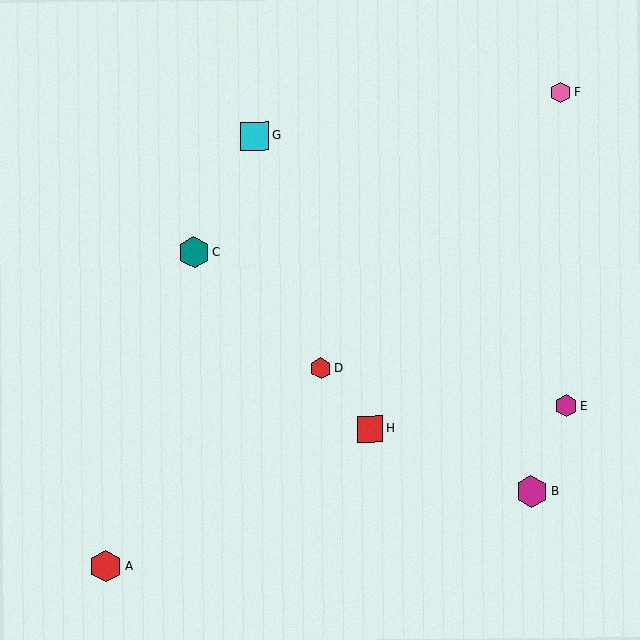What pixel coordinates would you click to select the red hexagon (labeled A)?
Click at (106, 566) to select the red hexagon A.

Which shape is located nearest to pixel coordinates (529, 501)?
The magenta hexagon (labeled B) at (532, 491) is nearest to that location.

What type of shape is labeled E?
Shape E is a magenta hexagon.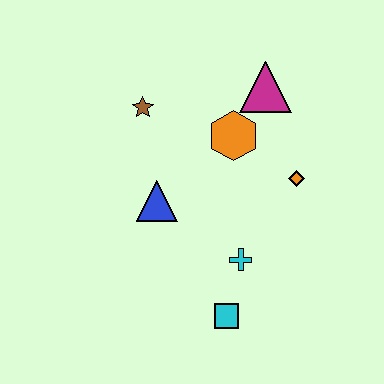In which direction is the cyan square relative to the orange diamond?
The cyan square is below the orange diamond.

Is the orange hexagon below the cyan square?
No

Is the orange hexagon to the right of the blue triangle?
Yes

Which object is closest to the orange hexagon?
The magenta triangle is closest to the orange hexagon.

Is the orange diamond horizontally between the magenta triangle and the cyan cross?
No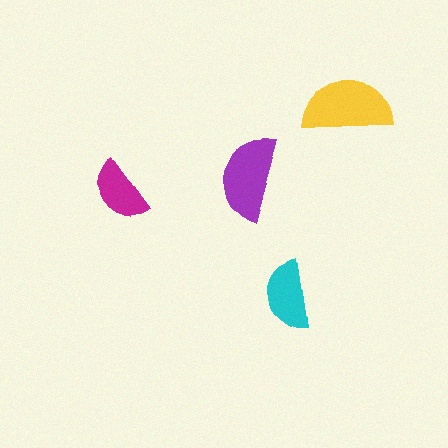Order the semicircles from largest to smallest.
the yellow one, the purple one, the cyan one, the magenta one.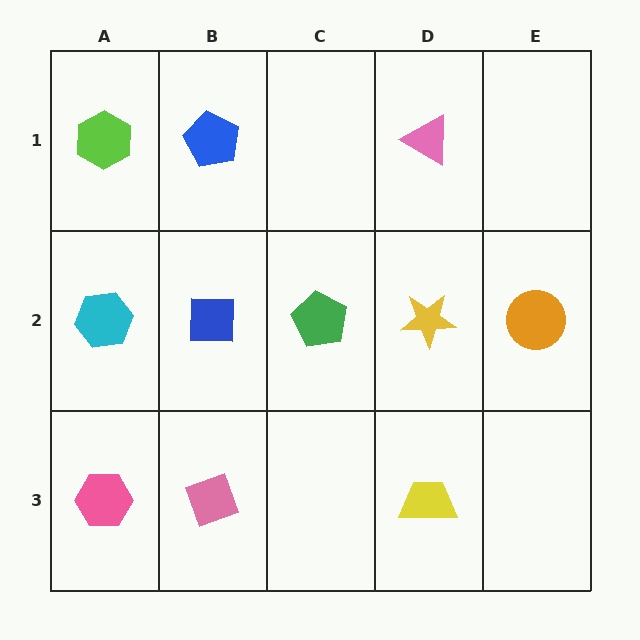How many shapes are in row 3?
3 shapes.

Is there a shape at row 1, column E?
No, that cell is empty.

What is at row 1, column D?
A pink triangle.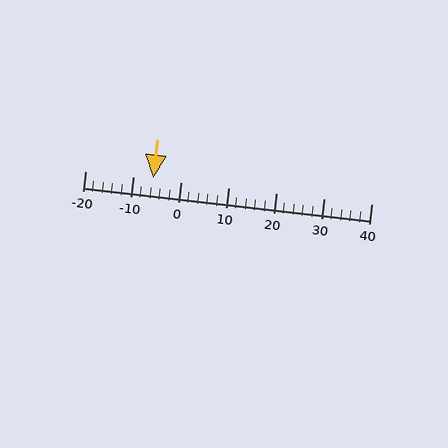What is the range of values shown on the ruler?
The ruler shows values from -20 to 40.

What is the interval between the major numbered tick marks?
The major tick marks are spaced 10 units apart.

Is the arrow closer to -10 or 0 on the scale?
The arrow is closer to -10.